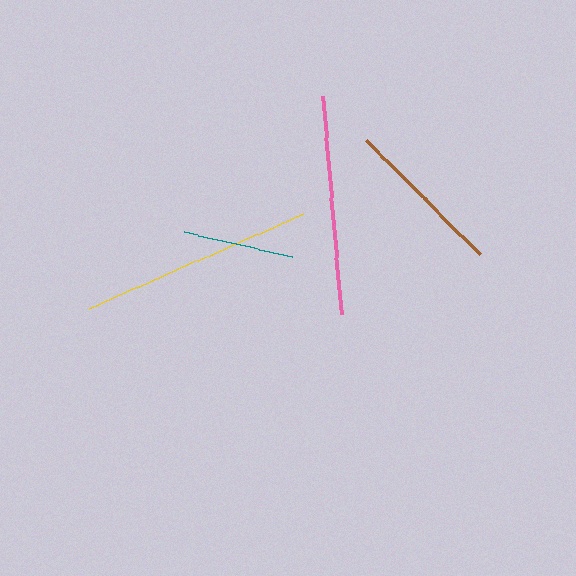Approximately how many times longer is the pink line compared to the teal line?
The pink line is approximately 2.0 times the length of the teal line.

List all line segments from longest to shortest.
From longest to shortest: yellow, pink, brown, teal.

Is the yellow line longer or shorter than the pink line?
The yellow line is longer than the pink line.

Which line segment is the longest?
The yellow line is the longest at approximately 235 pixels.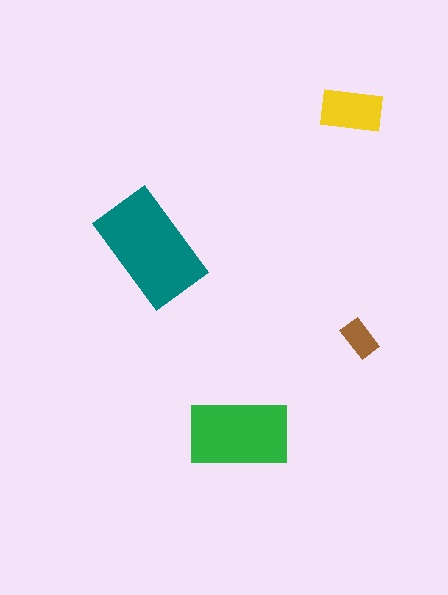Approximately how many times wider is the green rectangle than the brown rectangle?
About 2.5 times wider.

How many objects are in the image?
There are 4 objects in the image.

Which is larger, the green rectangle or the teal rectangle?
The teal one.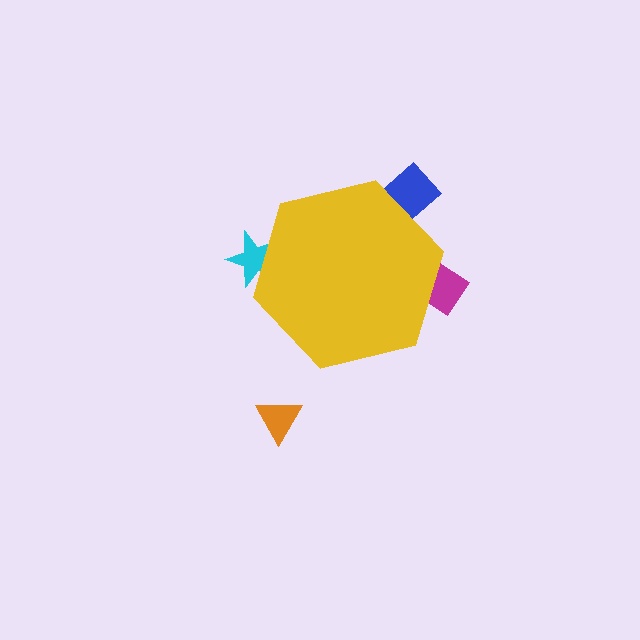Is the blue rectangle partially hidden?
Yes, the blue rectangle is partially hidden behind the yellow hexagon.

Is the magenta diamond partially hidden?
Yes, the magenta diamond is partially hidden behind the yellow hexagon.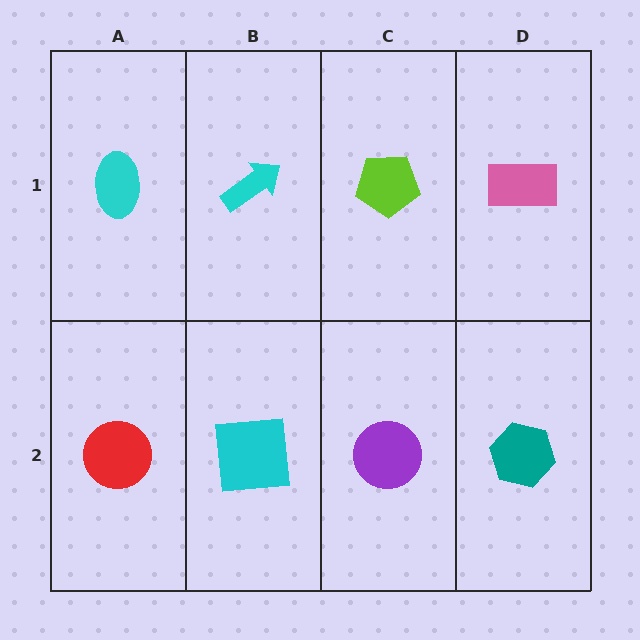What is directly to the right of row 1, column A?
A cyan arrow.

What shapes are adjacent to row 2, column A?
A cyan ellipse (row 1, column A), a cyan square (row 2, column B).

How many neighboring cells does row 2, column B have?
3.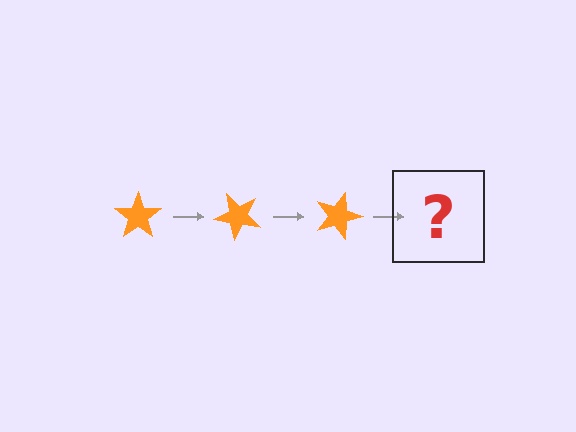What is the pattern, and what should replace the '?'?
The pattern is that the star rotates 45 degrees each step. The '?' should be an orange star rotated 135 degrees.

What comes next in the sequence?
The next element should be an orange star rotated 135 degrees.